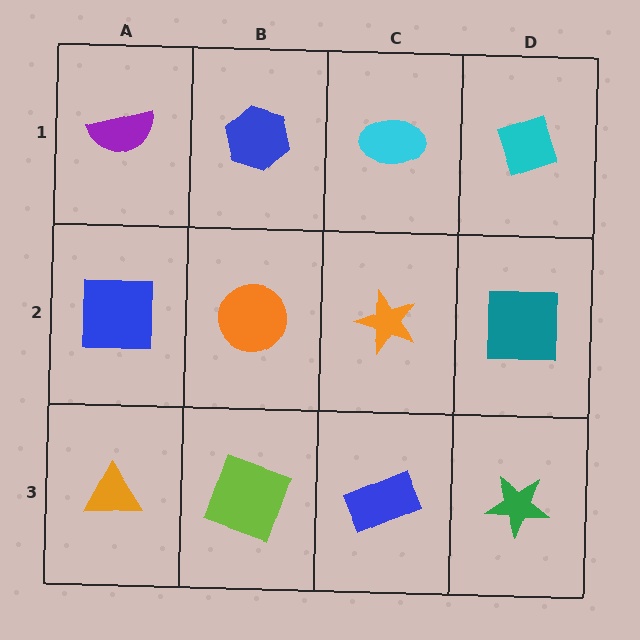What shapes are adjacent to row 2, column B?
A blue hexagon (row 1, column B), a lime square (row 3, column B), a blue square (row 2, column A), an orange star (row 2, column C).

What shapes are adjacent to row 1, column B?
An orange circle (row 2, column B), a purple semicircle (row 1, column A), a cyan ellipse (row 1, column C).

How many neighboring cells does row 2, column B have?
4.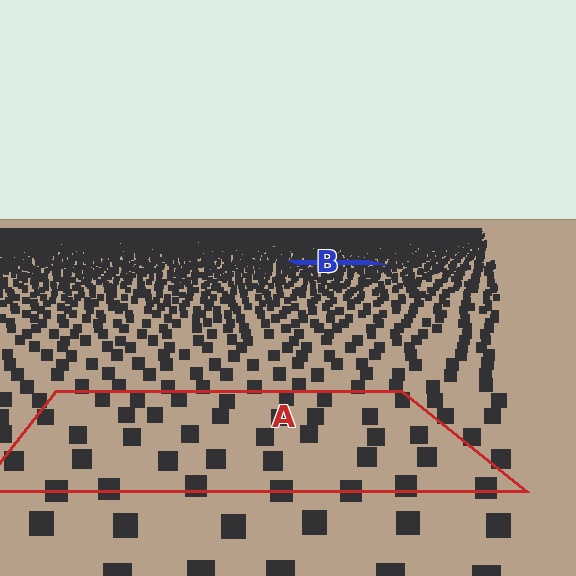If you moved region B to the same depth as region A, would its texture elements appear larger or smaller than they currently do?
They would appear larger. At a closer depth, the same texture elements are projected at a bigger on-screen size.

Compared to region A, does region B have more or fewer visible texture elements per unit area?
Region B has more texture elements per unit area — they are packed more densely because it is farther away.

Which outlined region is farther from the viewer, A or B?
Region B is farther from the viewer — the texture elements inside it appear smaller and more densely packed.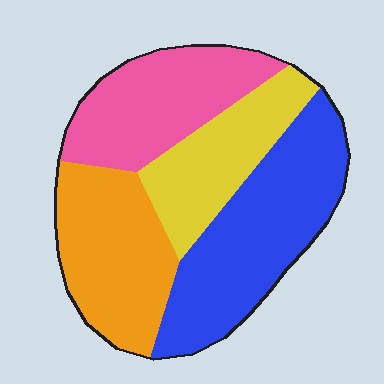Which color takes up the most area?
Blue, at roughly 35%.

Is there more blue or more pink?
Blue.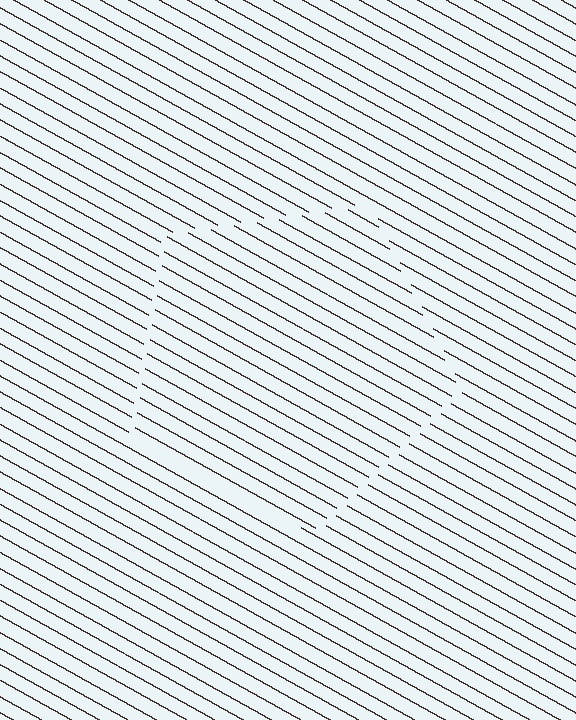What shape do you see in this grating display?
An illusory pentagon. The interior of the shape contains the same grating, shifted by half a period — the contour is defined by the phase discontinuity where line-ends from the inner and outer gratings abut.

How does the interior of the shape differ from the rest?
The interior of the shape contains the same grating, shifted by half a period — the contour is defined by the phase discontinuity where line-ends from the inner and outer gratings abut.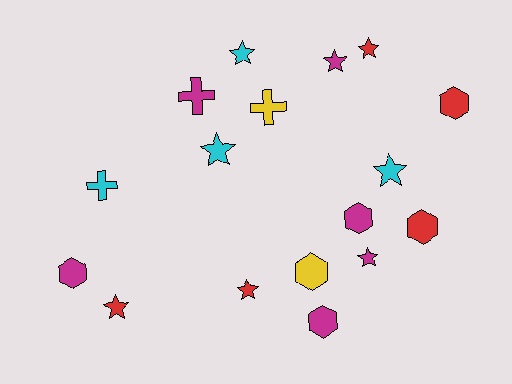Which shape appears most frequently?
Star, with 8 objects.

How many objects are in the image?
There are 17 objects.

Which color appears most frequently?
Magenta, with 6 objects.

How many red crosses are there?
There are no red crosses.